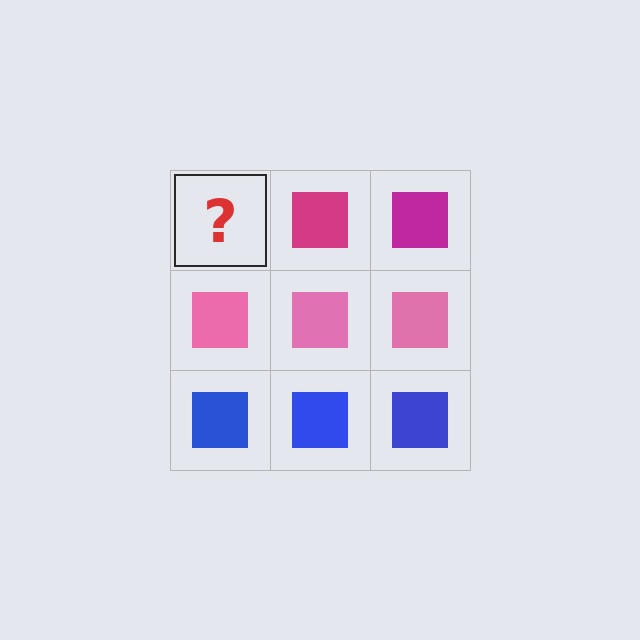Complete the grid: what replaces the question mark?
The question mark should be replaced with a magenta square.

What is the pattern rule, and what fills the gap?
The rule is that each row has a consistent color. The gap should be filled with a magenta square.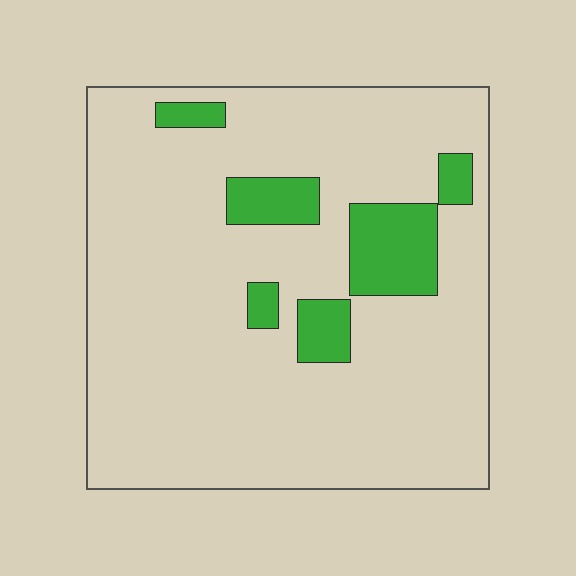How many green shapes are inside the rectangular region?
6.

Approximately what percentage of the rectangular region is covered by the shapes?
Approximately 15%.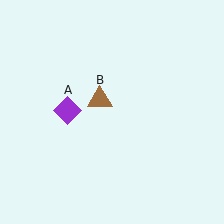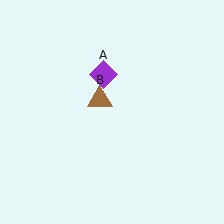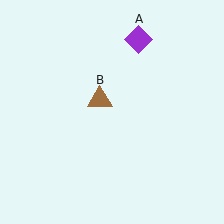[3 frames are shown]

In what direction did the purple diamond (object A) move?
The purple diamond (object A) moved up and to the right.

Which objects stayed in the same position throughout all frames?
Brown triangle (object B) remained stationary.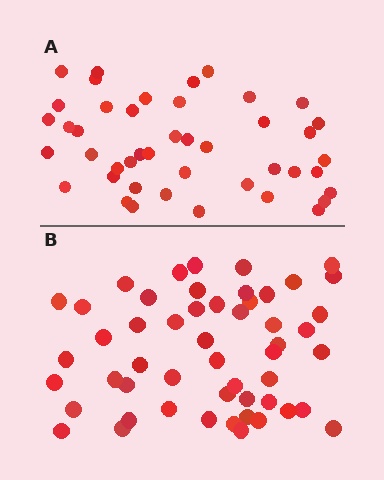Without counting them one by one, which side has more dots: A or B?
Region B (the bottom region) has more dots.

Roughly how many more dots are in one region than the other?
Region B has roughly 8 or so more dots than region A.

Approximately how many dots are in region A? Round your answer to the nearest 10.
About 40 dots. (The exact count is 44, which rounds to 40.)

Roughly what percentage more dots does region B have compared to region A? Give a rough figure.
About 20% more.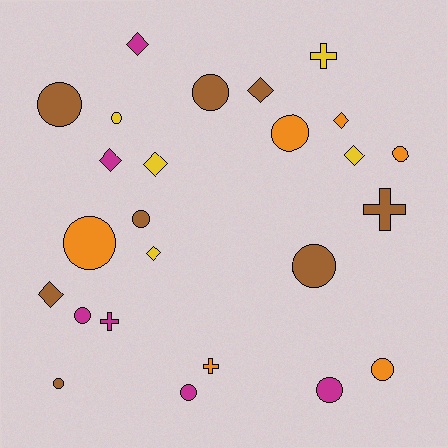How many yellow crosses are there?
There is 1 yellow cross.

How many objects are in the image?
There are 25 objects.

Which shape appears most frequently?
Circle, with 13 objects.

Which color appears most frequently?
Brown, with 8 objects.